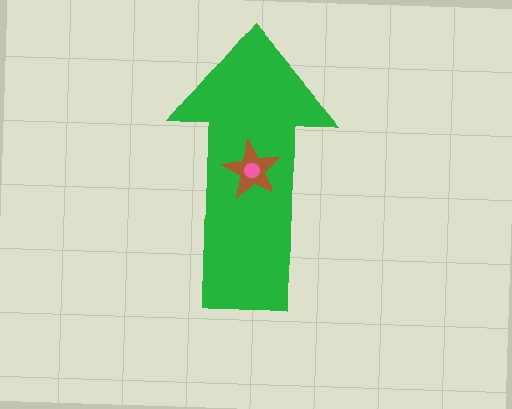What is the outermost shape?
The green arrow.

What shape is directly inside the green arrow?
The brown star.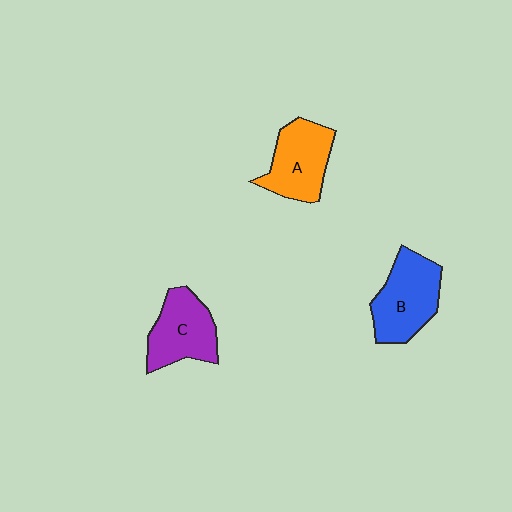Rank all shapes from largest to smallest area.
From largest to smallest: B (blue), A (orange), C (purple).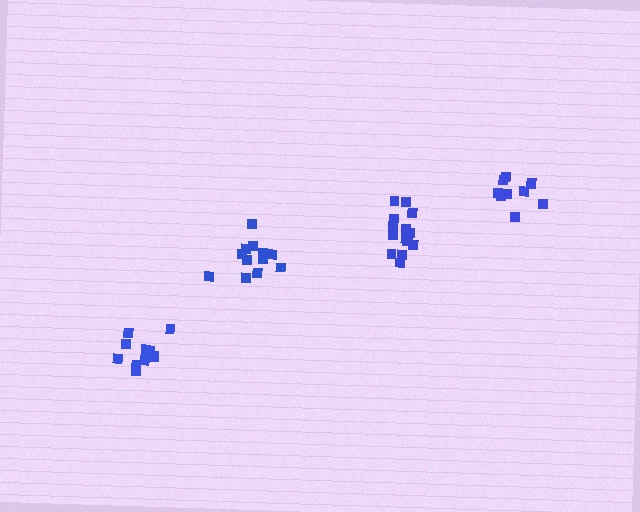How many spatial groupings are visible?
There are 4 spatial groupings.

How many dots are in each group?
Group 1: 10 dots, Group 2: 14 dots, Group 3: 12 dots, Group 4: 12 dots (48 total).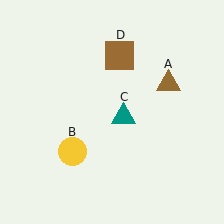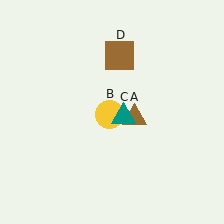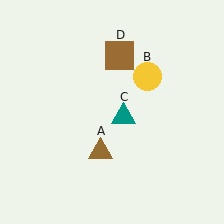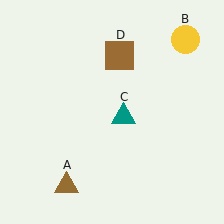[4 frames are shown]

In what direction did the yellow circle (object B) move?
The yellow circle (object B) moved up and to the right.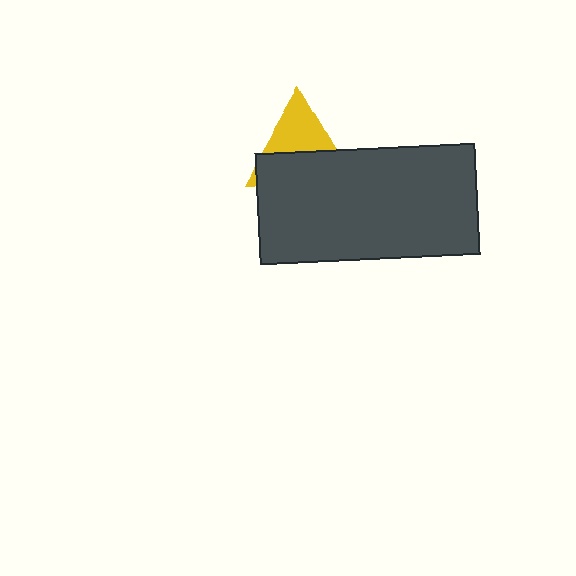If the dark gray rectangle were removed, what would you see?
You would see the complete yellow triangle.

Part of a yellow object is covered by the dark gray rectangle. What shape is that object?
It is a triangle.